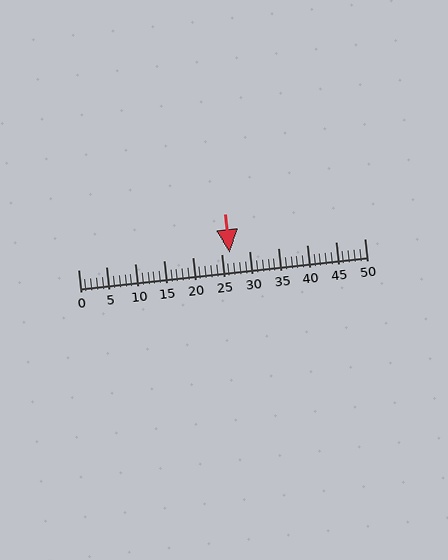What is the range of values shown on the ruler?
The ruler shows values from 0 to 50.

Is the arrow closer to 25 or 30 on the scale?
The arrow is closer to 25.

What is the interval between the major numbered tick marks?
The major tick marks are spaced 5 units apart.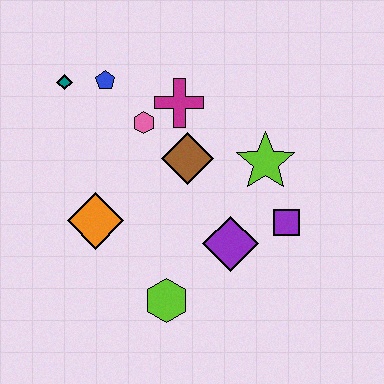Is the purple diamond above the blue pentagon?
No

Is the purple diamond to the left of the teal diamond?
No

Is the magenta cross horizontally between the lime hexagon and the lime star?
Yes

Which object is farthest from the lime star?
The teal diamond is farthest from the lime star.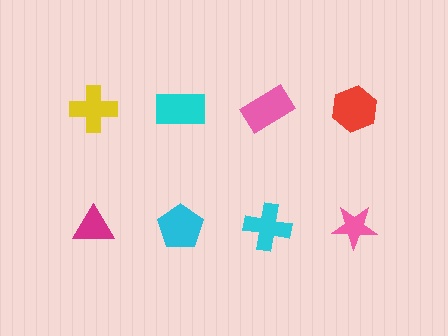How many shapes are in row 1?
4 shapes.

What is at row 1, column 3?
A pink rectangle.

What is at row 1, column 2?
A cyan rectangle.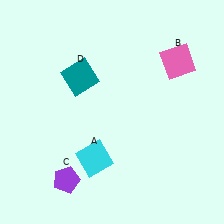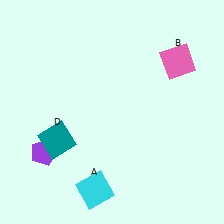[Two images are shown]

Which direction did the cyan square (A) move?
The cyan square (A) moved down.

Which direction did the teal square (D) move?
The teal square (D) moved down.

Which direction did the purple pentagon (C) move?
The purple pentagon (C) moved up.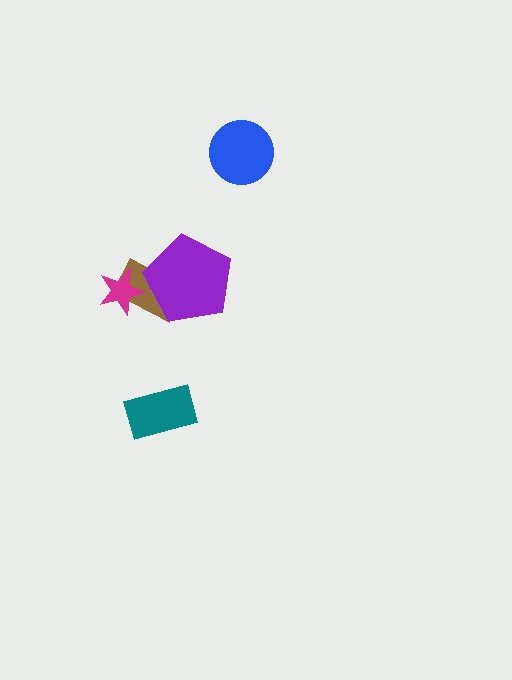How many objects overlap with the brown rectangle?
2 objects overlap with the brown rectangle.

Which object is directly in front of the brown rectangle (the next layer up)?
The magenta star is directly in front of the brown rectangle.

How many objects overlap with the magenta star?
1 object overlaps with the magenta star.